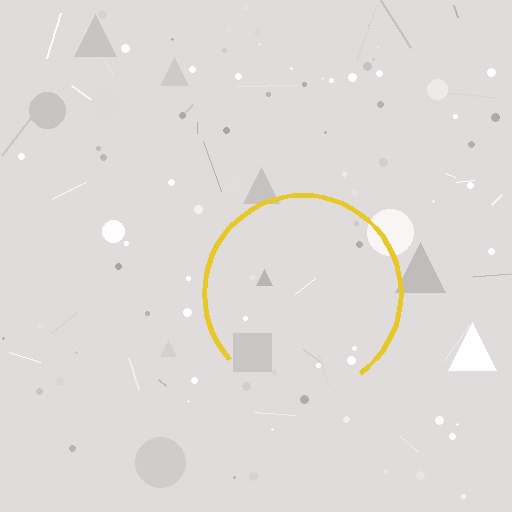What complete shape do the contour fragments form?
The contour fragments form a circle.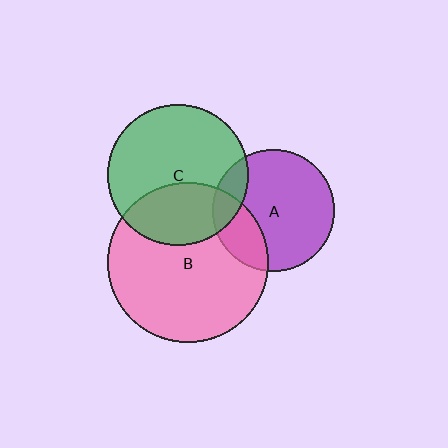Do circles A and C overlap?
Yes.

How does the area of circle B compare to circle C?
Approximately 1.3 times.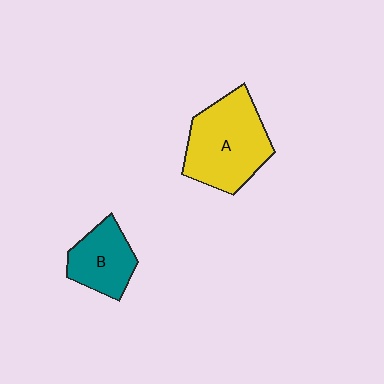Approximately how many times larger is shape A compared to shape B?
Approximately 1.7 times.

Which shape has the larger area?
Shape A (yellow).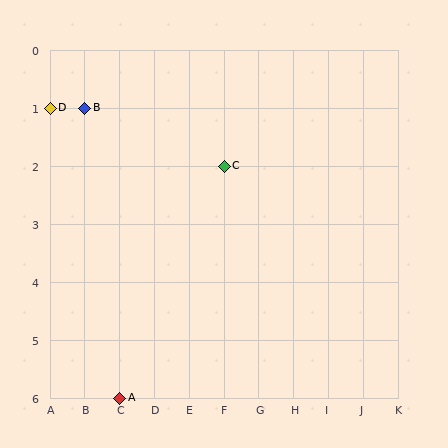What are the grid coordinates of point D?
Point D is at grid coordinates (A, 1).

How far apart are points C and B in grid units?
Points C and B are 4 columns and 1 row apart (about 4.1 grid units diagonally).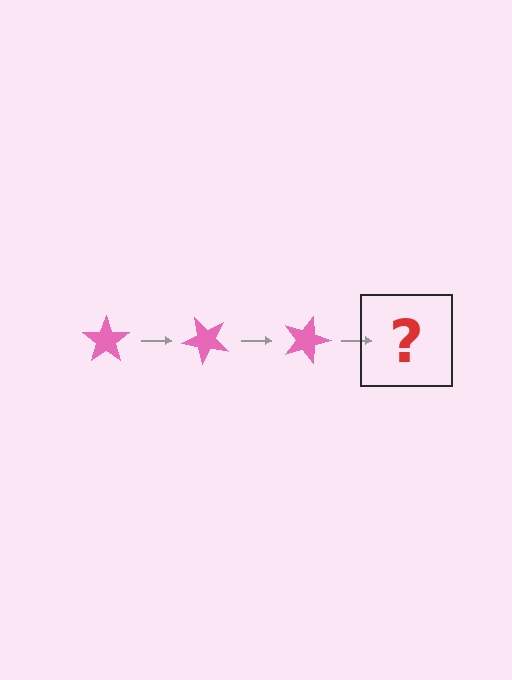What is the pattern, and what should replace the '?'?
The pattern is that the star rotates 45 degrees each step. The '?' should be a pink star rotated 135 degrees.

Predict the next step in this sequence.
The next step is a pink star rotated 135 degrees.